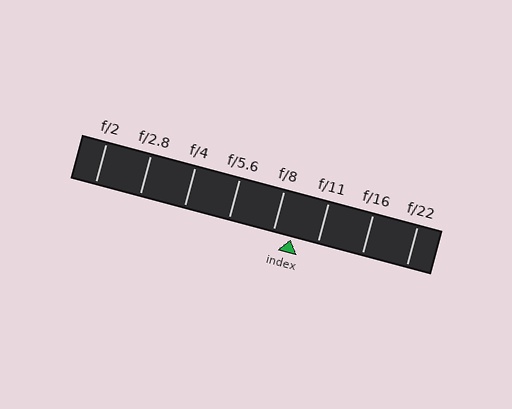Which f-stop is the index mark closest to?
The index mark is closest to f/8.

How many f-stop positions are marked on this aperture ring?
There are 8 f-stop positions marked.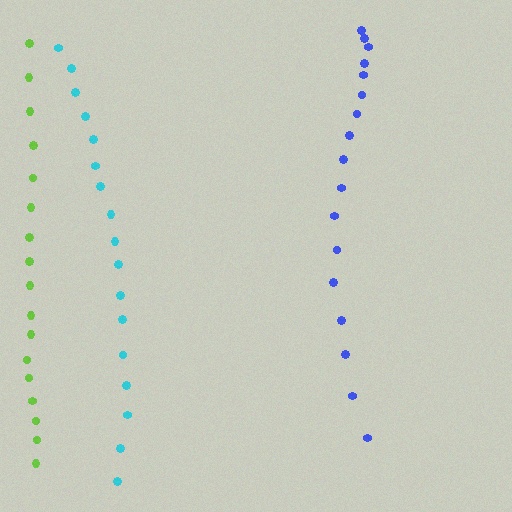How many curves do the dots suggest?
There are 3 distinct paths.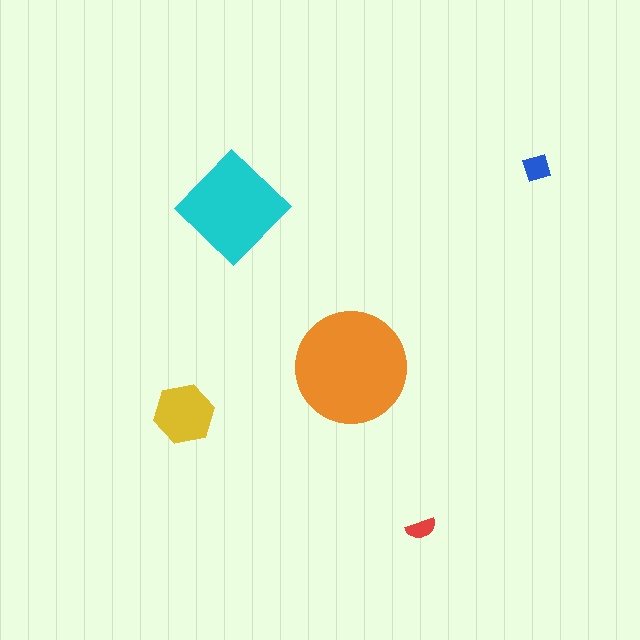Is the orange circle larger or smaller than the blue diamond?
Larger.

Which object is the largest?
The orange circle.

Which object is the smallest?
The red semicircle.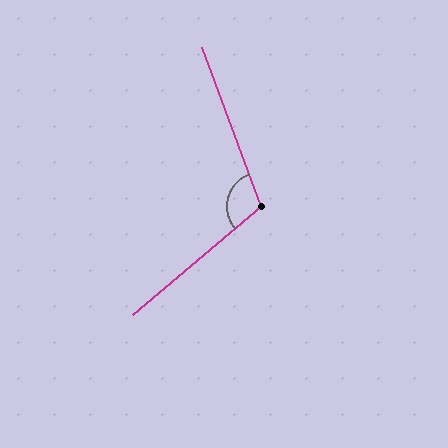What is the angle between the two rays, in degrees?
Approximately 110 degrees.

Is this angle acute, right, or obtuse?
It is obtuse.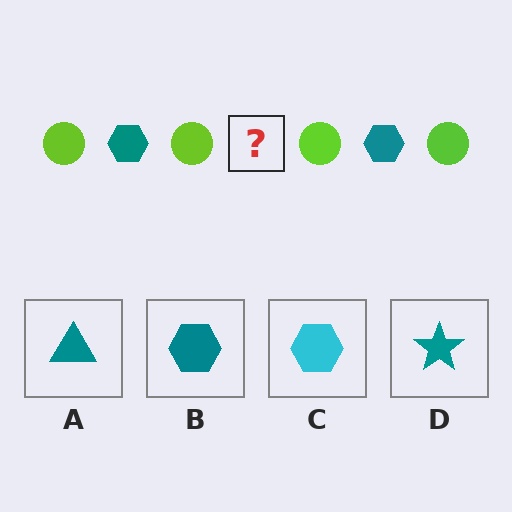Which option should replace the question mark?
Option B.